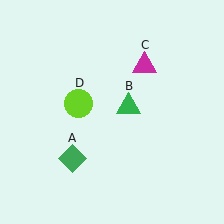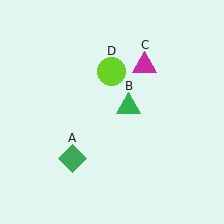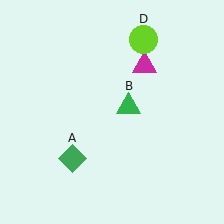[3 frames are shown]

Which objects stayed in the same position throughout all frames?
Green diamond (object A) and green triangle (object B) and magenta triangle (object C) remained stationary.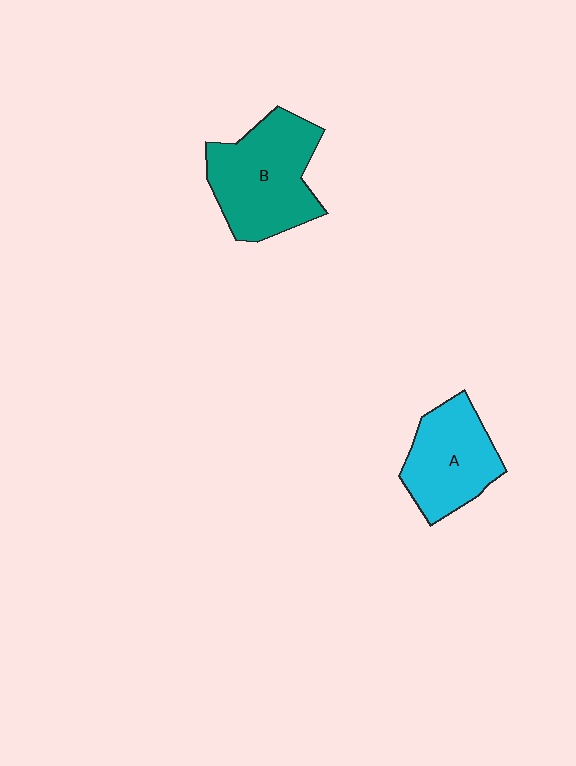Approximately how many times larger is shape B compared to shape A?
Approximately 1.3 times.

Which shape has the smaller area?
Shape A (cyan).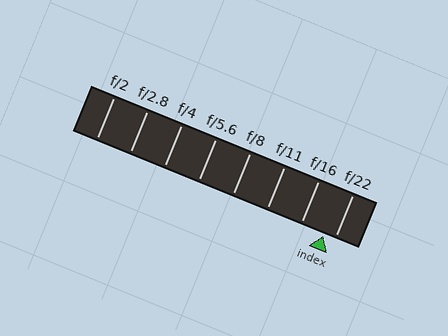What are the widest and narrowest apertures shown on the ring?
The widest aperture shown is f/2 and the narrowest is f/22.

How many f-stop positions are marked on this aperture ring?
There are 8 f-stop positions marked.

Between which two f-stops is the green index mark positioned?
The index mark is between f/16 and f/22.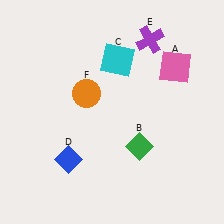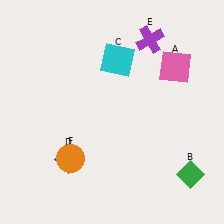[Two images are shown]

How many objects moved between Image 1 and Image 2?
2 objects moved between the two images.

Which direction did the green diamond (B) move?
The green diamond (B) moved right.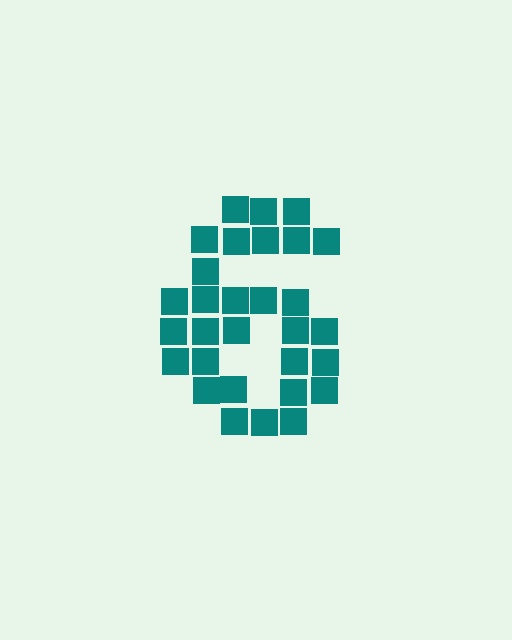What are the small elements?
The small elements are squares.